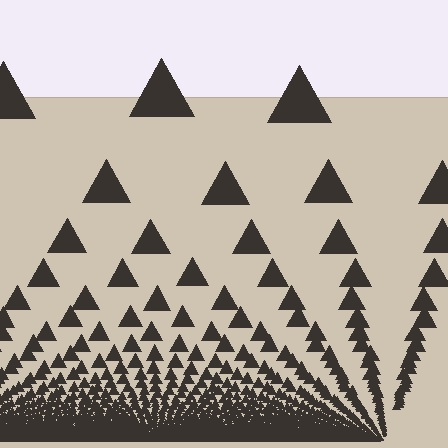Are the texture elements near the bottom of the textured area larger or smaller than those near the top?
Smaller. The gradient is inverted — elements near the bottom are smaller and denser.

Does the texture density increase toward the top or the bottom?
Density increases toward the bottom.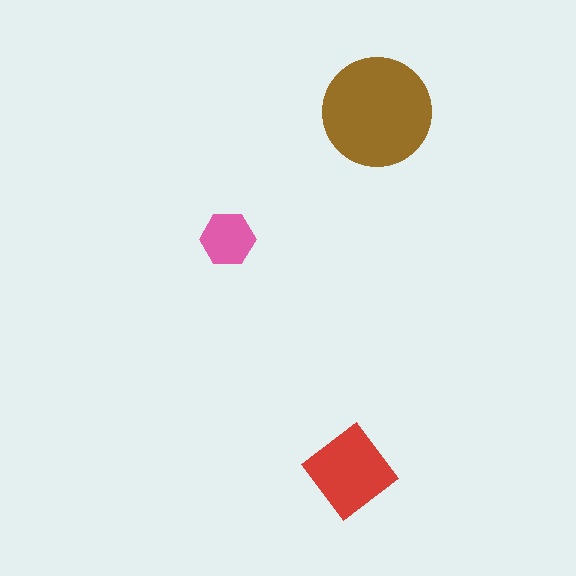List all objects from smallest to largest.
The pink hexagon, the red diamond, the brown circle.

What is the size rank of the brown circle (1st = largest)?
1st.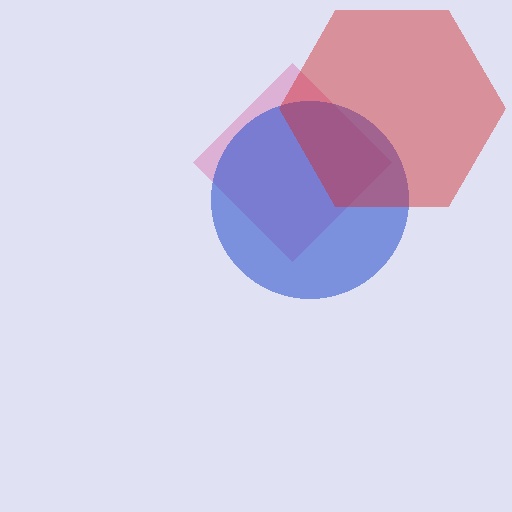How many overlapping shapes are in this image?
There are 3 overlapping shapes in the image.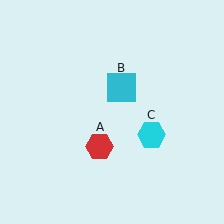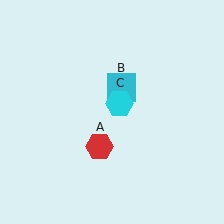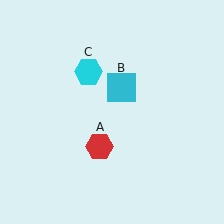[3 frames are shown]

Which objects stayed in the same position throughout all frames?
Red hexagon (object A) and cyan square (object B) remained stationary.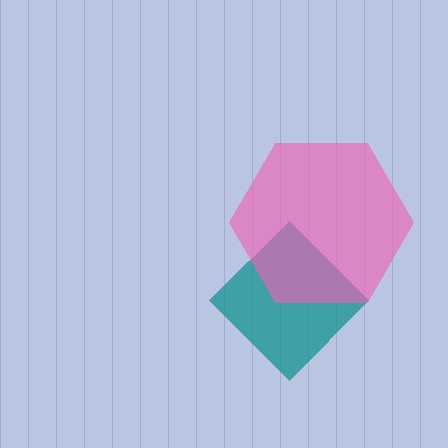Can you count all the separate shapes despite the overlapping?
Yes, there are 2 separate shapes.